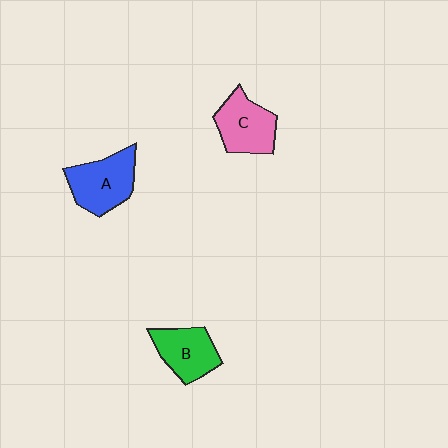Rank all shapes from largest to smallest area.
From largest to smallest: A (blue), C (pink), B (green).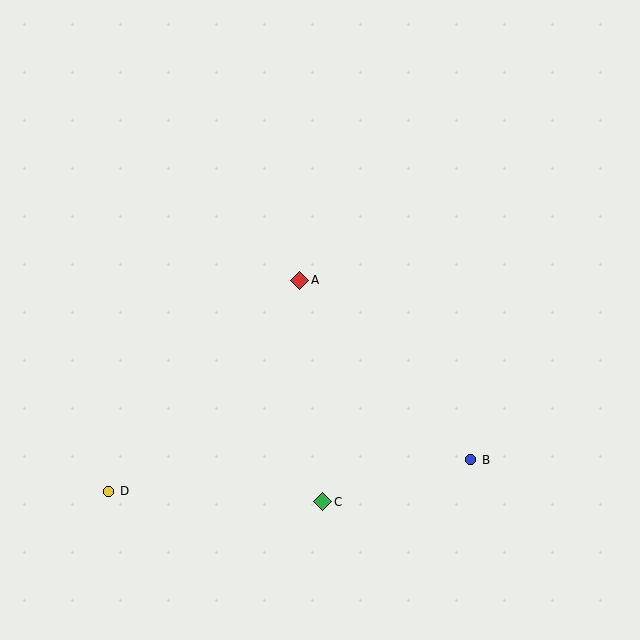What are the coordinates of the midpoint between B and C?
The midpoint between B and C is at (397, 481).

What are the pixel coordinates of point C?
Point C is at (323, 502).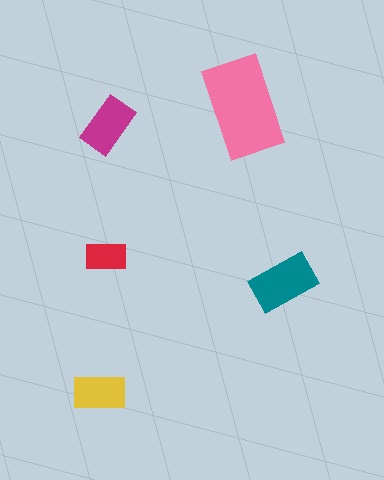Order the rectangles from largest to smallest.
the pink one, the teal one, the magenta one, the yellow one, the red one.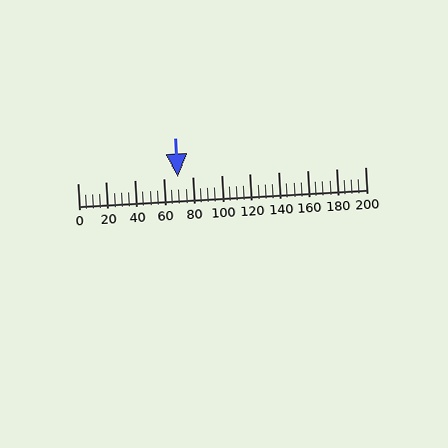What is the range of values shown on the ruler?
The ruler shows values from 0 to 200.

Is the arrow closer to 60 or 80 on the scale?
The arrow is closer to 80.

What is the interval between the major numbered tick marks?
The major tick marks are spaced 20 units apart.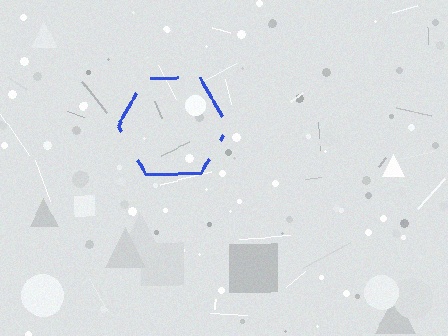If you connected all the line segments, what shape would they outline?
They would outline a hexagon.